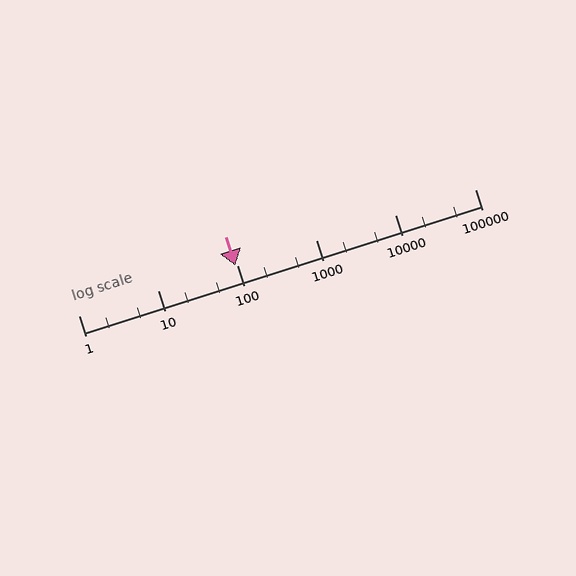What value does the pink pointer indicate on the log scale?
The pointer indicates approximately 95.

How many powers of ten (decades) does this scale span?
The scale spans 5 decades, from 1 to 100000.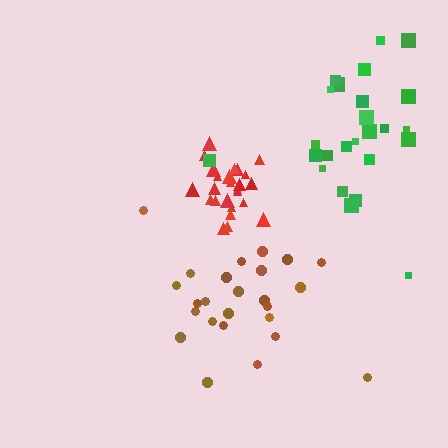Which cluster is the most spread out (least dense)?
Green.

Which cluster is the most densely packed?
Red.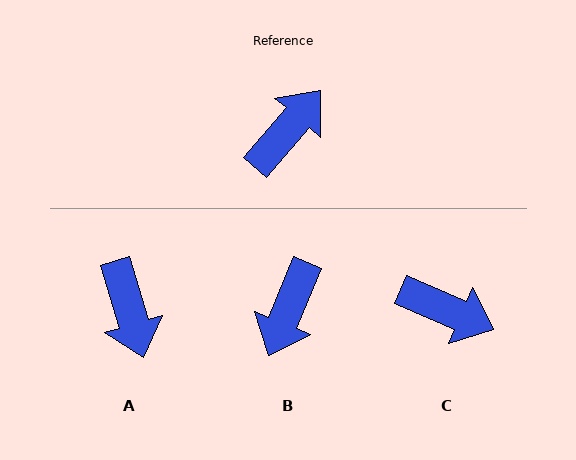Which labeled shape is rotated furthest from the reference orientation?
B, about 162 degrees away.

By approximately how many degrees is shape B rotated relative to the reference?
Approximately 162 degrees clockwise.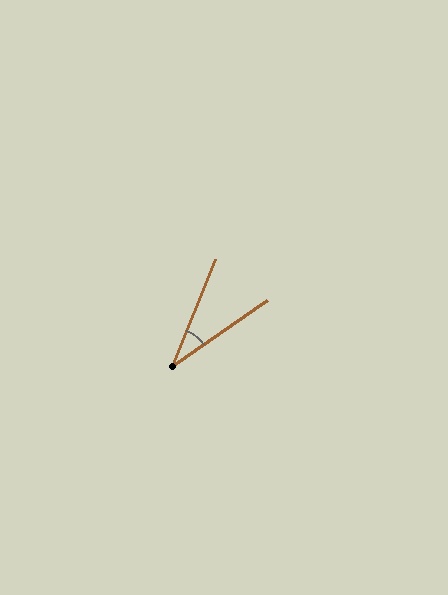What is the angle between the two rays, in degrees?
Approximately 33 degrees.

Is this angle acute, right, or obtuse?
It is acute.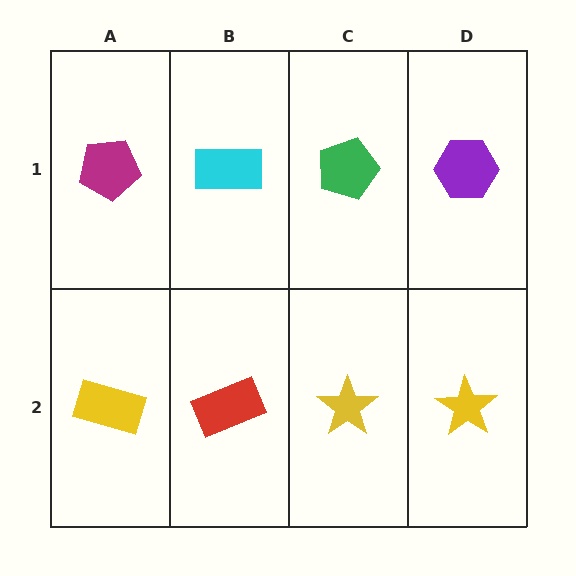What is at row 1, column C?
A green pentagon.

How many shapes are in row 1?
4 shapes.